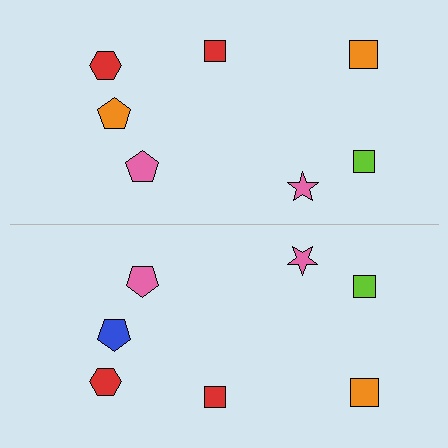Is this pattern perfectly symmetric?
No, the pattern is not perfectly symmetric. The blue pentagon on the bottom side breaks the symmetry — its mirror counterpart is orange.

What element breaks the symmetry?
The blue pentagon on the bottom side breaks the symmetry — its mirror counterpart is orange.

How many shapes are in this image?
There are 14 shapes in this image.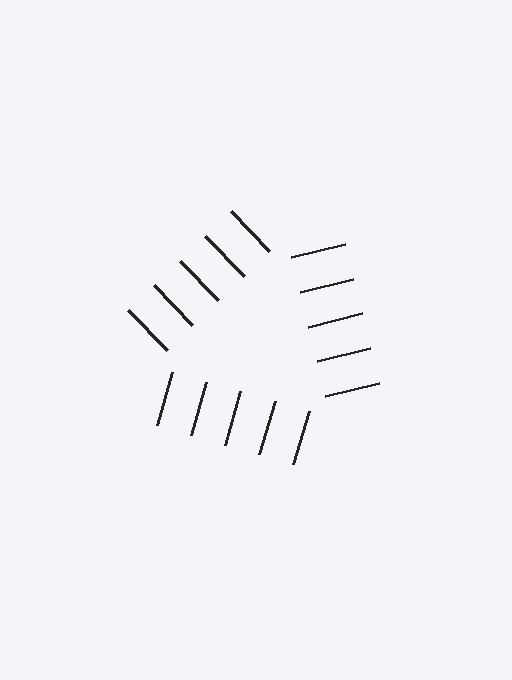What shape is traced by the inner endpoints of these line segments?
An illusory triangle — the line segments terminate on its edges but no continuous stroke is drawn.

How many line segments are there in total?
15 — 5 along each of the 3 edges.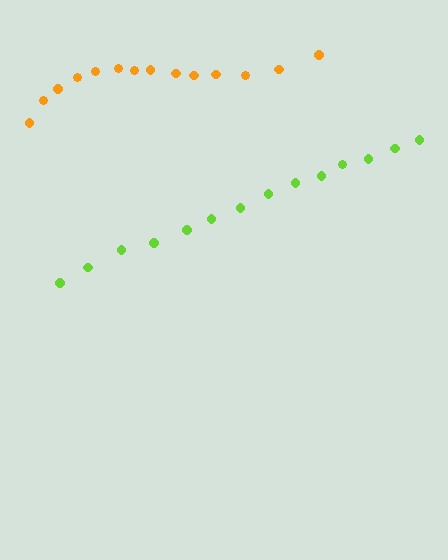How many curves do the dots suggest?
There are 2 distinct paths.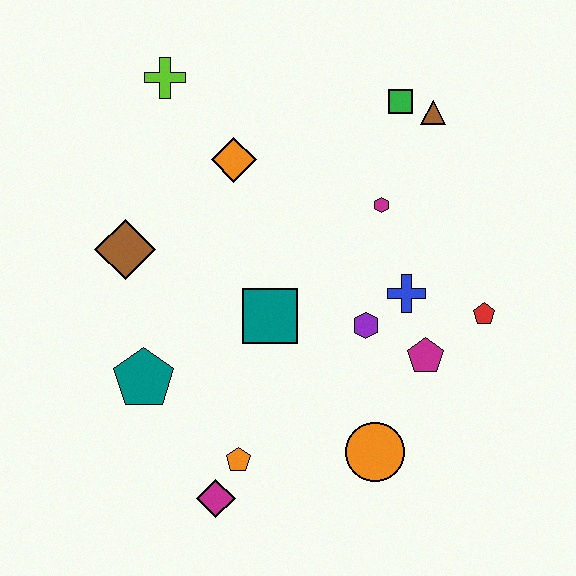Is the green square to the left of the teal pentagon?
No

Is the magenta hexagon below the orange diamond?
Yes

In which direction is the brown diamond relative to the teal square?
The brown diamond is to the left of the teal square.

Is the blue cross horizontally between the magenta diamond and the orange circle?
No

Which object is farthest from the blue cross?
The lime cross is farthest from the blue cross.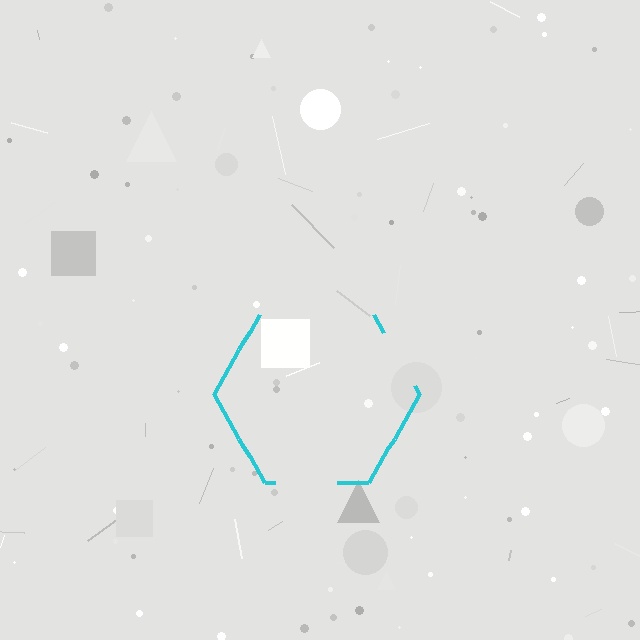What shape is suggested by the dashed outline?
The dashed outline suggests a hexagon.